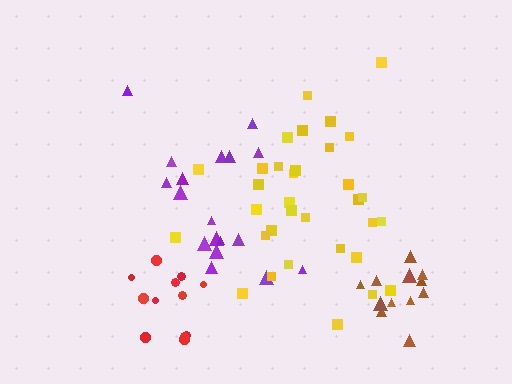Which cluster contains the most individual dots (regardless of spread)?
Yellow (33).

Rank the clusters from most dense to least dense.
brown, yellow, red, purple.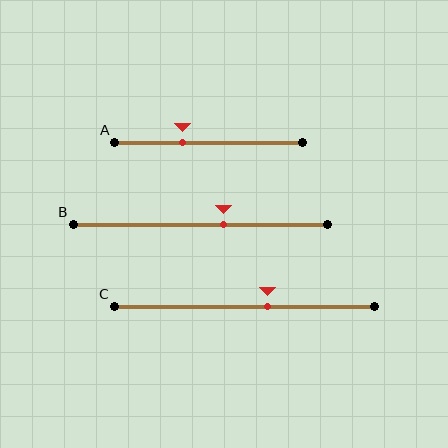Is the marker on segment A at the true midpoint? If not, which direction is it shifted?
No, the marker on segment A is shifted to the left by about 14% of the segment length.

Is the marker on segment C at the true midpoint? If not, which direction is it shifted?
No, the marker on segment C is shifted to the right by about 9% of the segment length.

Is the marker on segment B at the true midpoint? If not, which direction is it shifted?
No, the marker on segment B is shifted to the right by about 9% of the segment length.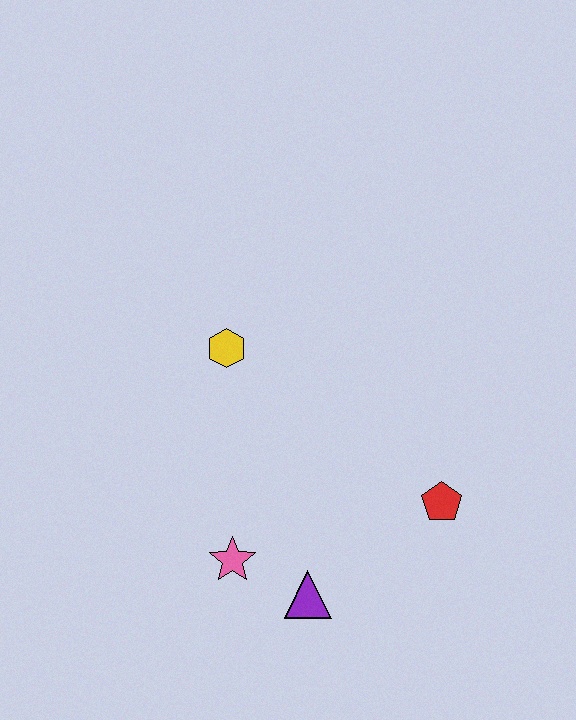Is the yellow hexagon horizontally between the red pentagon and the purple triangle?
No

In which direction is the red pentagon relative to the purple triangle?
The red pentagon is to the right of the purple triangle.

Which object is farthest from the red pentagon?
The yellow hexagon is farthest from the red pentagon.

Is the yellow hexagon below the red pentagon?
No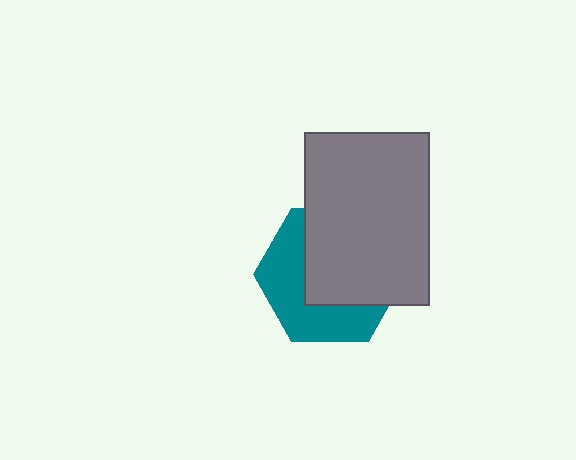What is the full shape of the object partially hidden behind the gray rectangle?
The partially hidden object is a teal hexagon.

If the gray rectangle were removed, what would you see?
You would see the complete teal hexagon.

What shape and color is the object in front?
The object in front is a gray rectangle.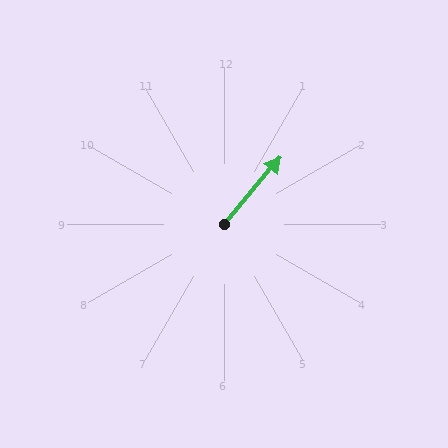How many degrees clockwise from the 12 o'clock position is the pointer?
Approximately 40 degrees.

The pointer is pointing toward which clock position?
Roughly 1 o'clock.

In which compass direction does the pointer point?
Northeast.